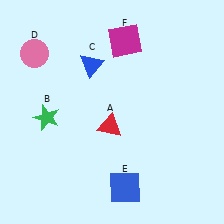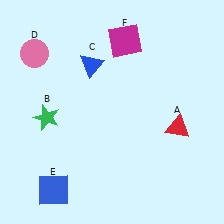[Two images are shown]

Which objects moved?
The objects that moved are: the red triangle (A), the blue square (E).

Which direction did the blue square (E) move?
The blue square (E) moved left.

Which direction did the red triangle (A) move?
The red triangle (A) moved right.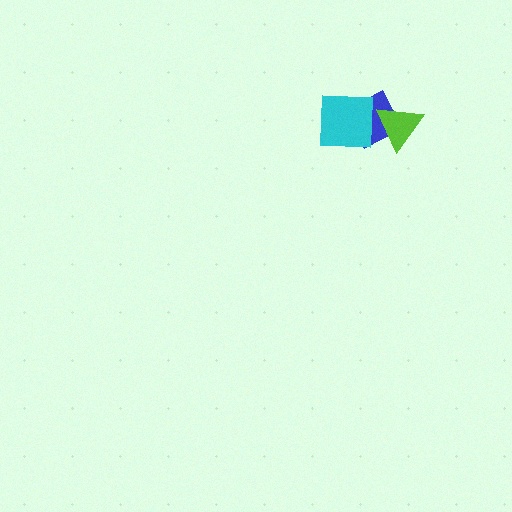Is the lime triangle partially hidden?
No, no other shape covers it.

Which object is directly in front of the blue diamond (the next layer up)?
The cyan square is directly in front of the blue diamond.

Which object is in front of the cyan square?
The lime triangle is in front of the cyan square.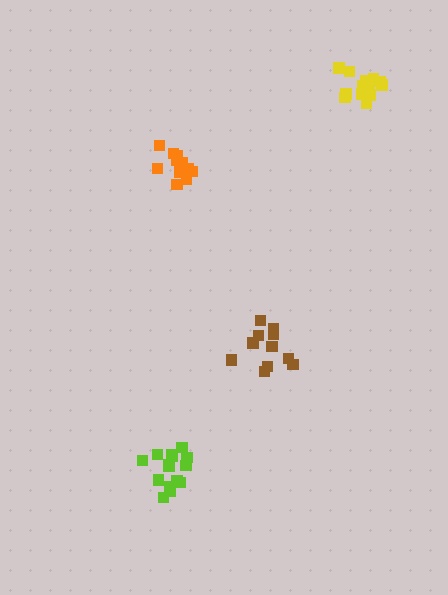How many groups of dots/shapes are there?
There are 4 groups.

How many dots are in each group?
Group 1: 16 dots, Group 2: 12 dots, Group 3: 11 dots, Group 4: 15 dots (54 total).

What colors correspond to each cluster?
The clusters are colored: yellow, orange, brown, lime.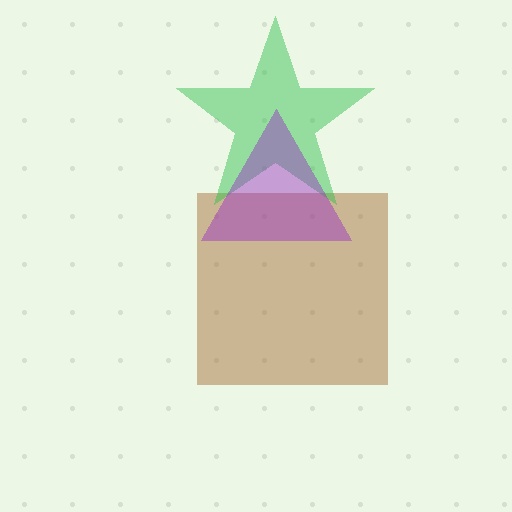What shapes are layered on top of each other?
The layered shapes are: a brown square, a green star, a purple triangle.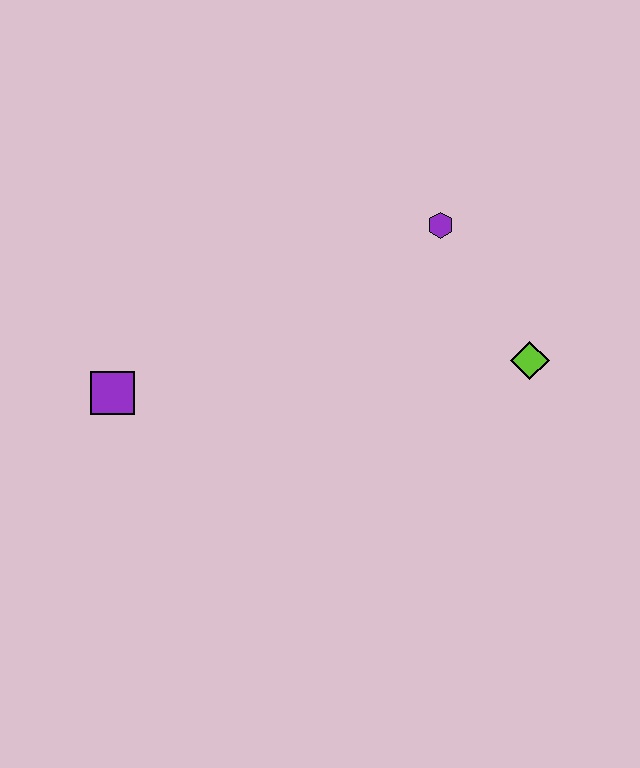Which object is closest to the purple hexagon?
The lime diamond is closest to the purple hexagon.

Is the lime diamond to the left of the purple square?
No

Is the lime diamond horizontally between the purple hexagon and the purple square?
No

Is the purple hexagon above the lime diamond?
Yes